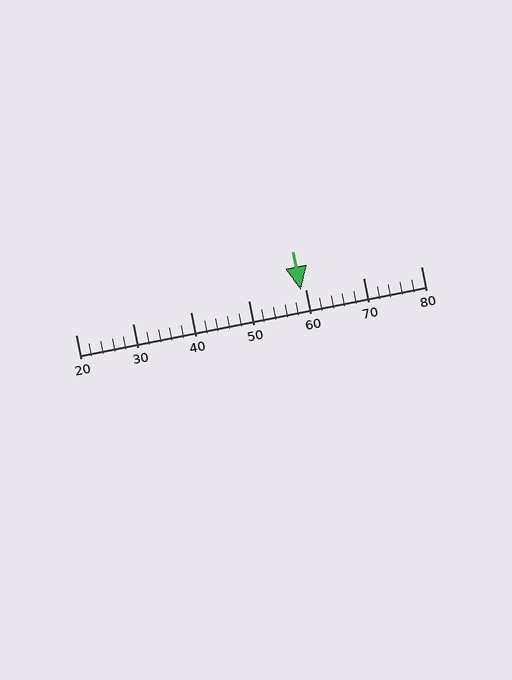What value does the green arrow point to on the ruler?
The green arrow points to approximately 59.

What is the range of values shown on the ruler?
The ruler shows values from 20 to 80.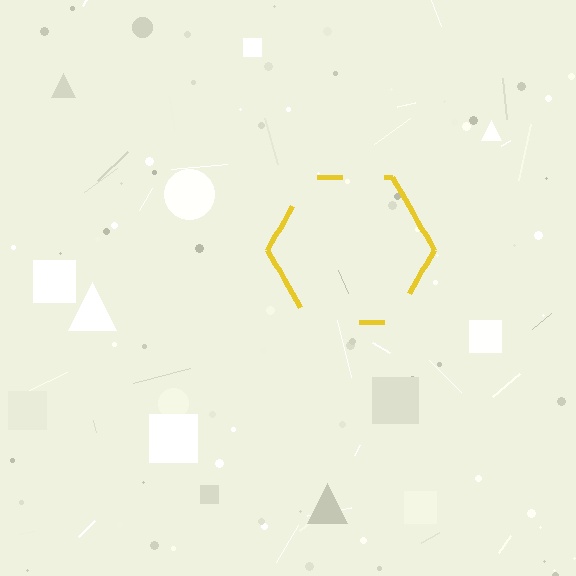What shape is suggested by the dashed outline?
The dashed outline suggests a hexagon.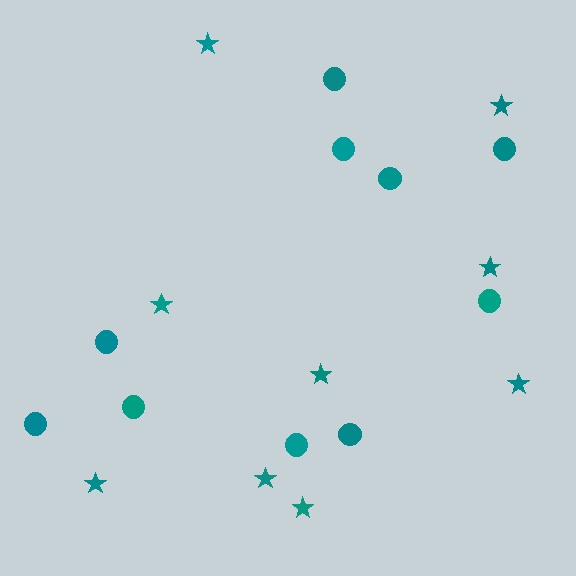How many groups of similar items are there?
There are 2 groups: one group of stars (9) and one group of circles (10).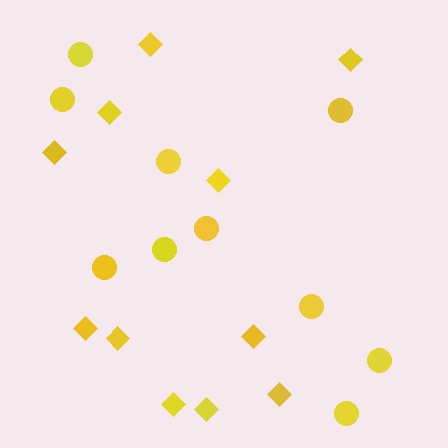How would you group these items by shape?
There are 2 groups: one group of circles (10) and one group of diamonds (11).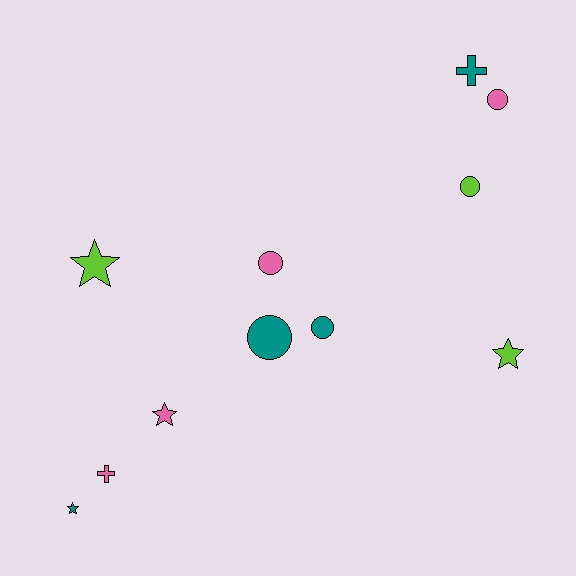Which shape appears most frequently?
Circle, with 5 objects.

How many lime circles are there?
There is 1 lime circle.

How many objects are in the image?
There are 11 objects.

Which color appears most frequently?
Pink, with 4 objects.